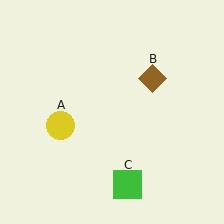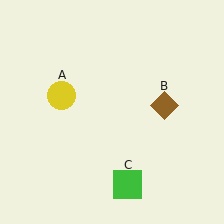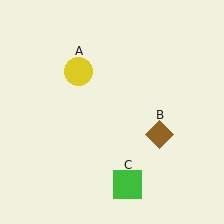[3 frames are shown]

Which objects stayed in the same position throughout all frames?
Green square (object C) remained stationary.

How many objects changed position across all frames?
2 objects changed position: yellow circle (object A), brown diamond (object B).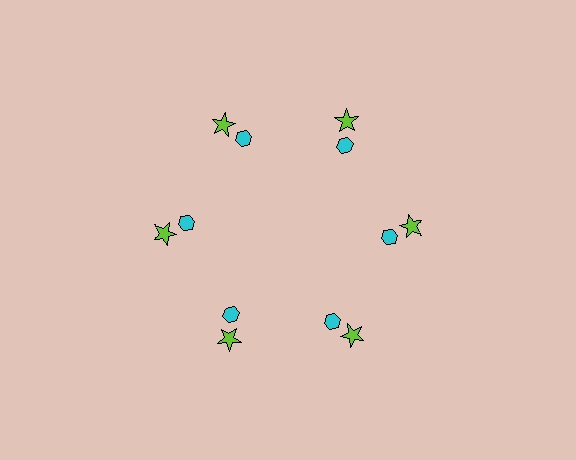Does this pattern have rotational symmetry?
Yes, this pattern has 6-fold rotational symmetry. It looks the same after rotating 60 degrees around the center.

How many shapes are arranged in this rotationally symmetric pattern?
There are 12 shapes, arranged in 6 groups of 2.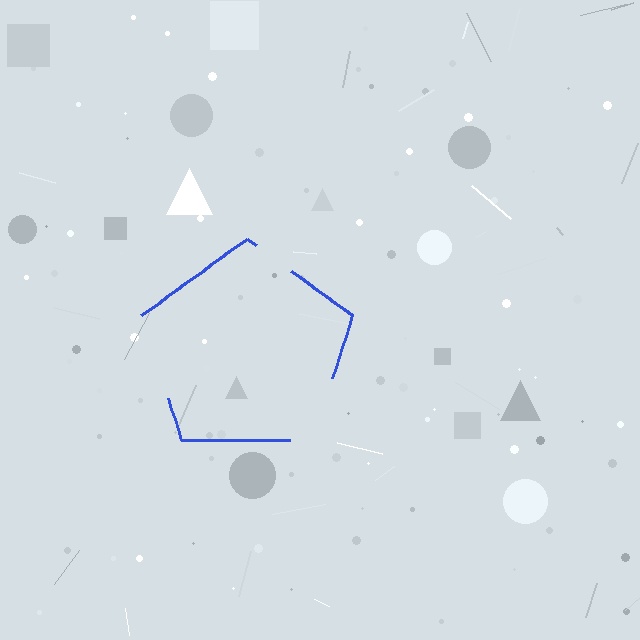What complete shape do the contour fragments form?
The contour fragments form a pentagon.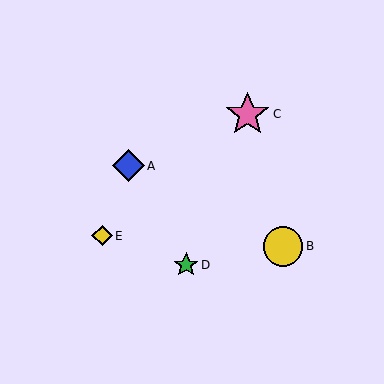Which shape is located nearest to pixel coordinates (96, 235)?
The yellow diamond (labeled E) at (102, 236) is nearest to that location.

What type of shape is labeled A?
Shape A is a blue diamond.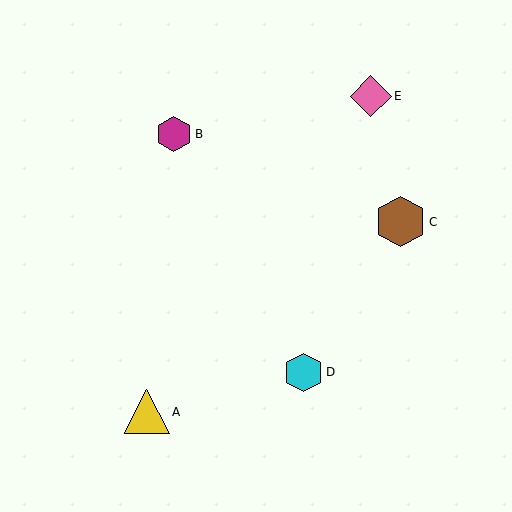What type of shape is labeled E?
Shape E is a pink diamond.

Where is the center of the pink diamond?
The center of the pink diamond is at (371, 96).